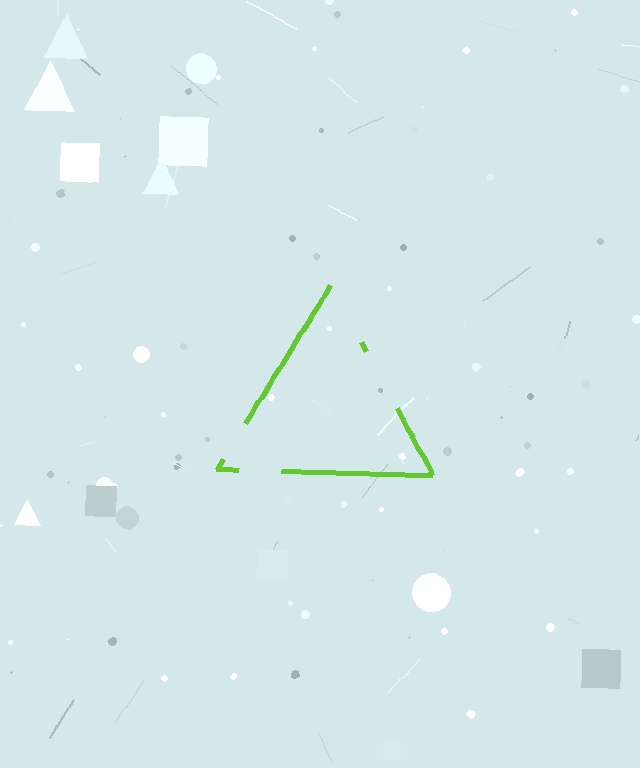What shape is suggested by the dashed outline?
The dashed outline suggests a triangle.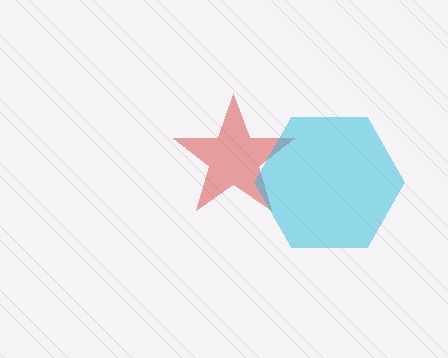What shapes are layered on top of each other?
The layered shapes are: a red star, a cyan hexagon.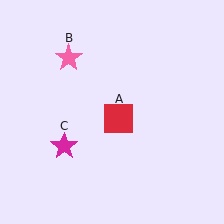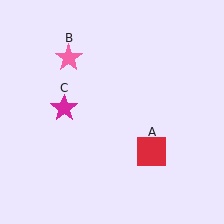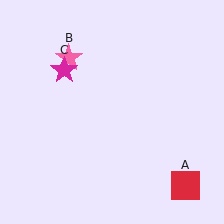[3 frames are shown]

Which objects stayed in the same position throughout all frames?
Pink star (object B) remained stationary.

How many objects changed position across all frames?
2 objects changed position: red square (object A), magenta star (object C).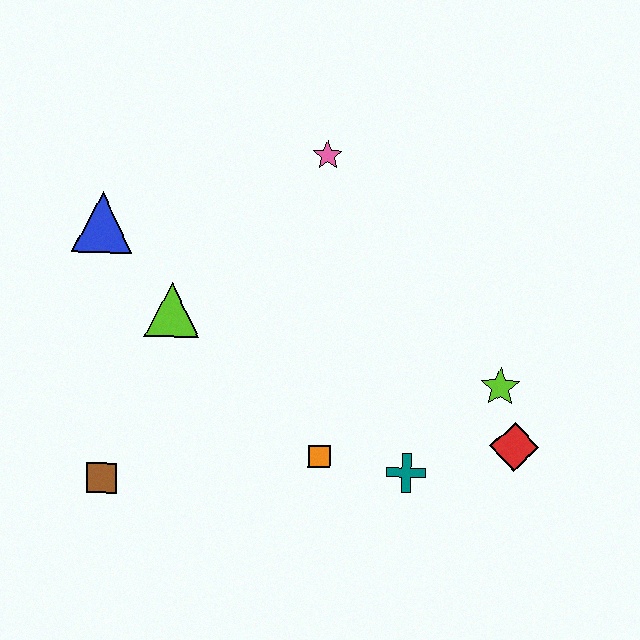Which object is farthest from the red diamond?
The blue triangle is farthest from the red diamond.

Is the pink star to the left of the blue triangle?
No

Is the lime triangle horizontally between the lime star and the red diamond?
No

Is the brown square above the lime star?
No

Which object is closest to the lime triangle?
The blue triangle is closest to the lime triangle.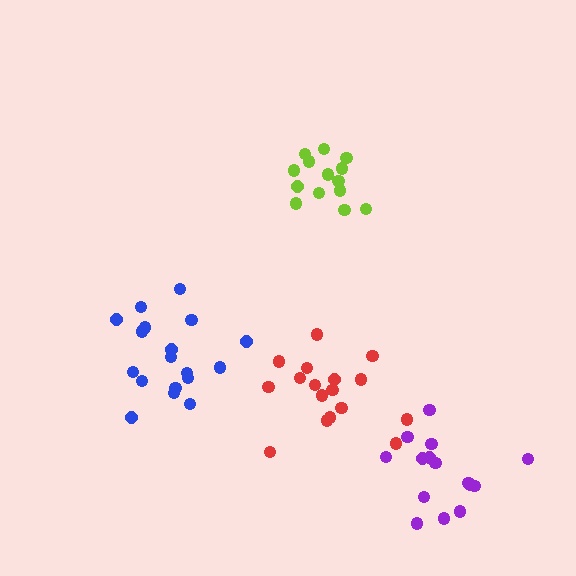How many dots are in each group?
Group 1: 15 dots, Group 2: 14 dots, Group 3: 17 dots, Group 4: 18 dots (64 total).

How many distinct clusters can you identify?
There are 4 distinct clusters.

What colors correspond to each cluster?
The clusters are colored: purple, lime, red, blue.